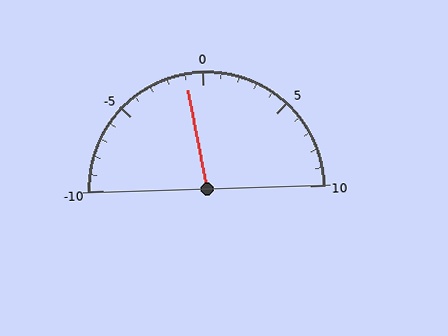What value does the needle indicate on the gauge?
The needle indicates approximately -1.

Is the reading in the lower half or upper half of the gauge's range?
The reading is in the lower half of the range (-10 to 10).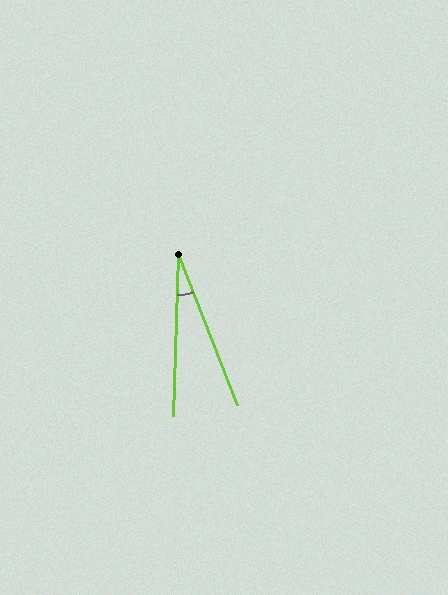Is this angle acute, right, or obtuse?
It is acute.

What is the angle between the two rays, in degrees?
Approximately 23 degrees.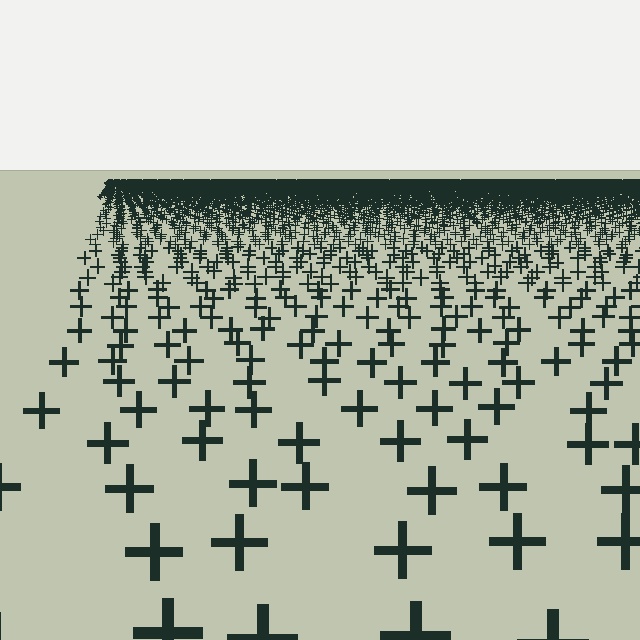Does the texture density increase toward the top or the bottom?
Density increases toward the top.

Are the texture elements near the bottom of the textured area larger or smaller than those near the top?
Larger. Near the bottom, elements are closer to the viewer and appear at a bigger on-screen size.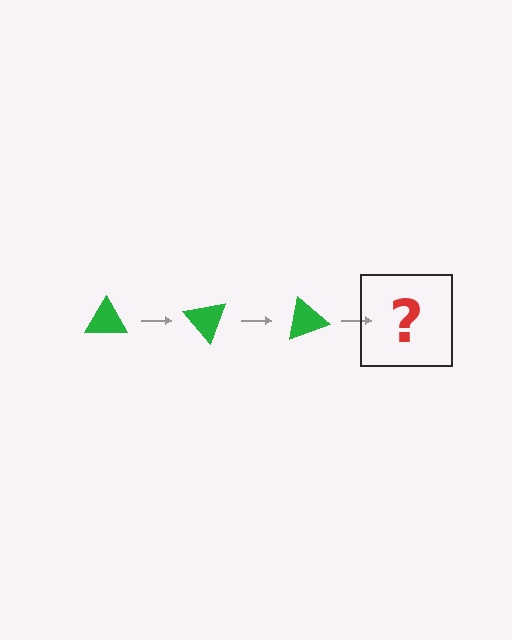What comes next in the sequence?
The next element should be a green triangle rotated 150 degrees.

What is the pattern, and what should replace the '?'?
The pattern is that the triangle rotates 50 degrees each step. The '?' should be a green triangle rotated 150 degrees.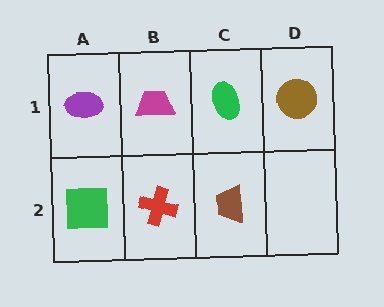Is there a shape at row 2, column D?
No, that cell is empty.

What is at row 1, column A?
A purple ellipse.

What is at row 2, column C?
A brown trapezoid.